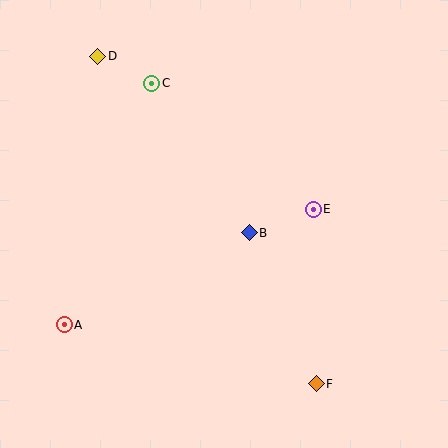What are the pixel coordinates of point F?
Point F is at (316, 384).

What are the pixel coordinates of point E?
Point E is at (313, 209).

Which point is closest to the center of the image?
Point B at (249, 233) is closest to the center.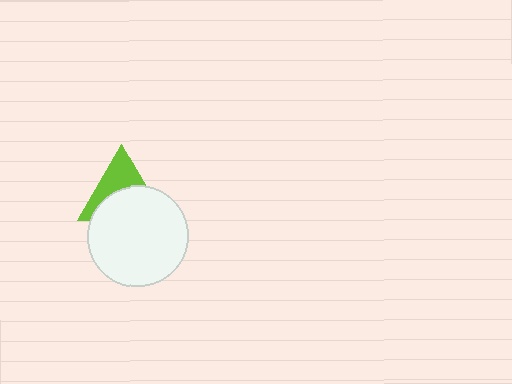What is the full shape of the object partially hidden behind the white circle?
The partially hidden object is a lime triangle.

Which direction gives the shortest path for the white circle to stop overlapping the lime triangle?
Moving down gives the shortest separation.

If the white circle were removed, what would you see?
You would see the complete lime triangle.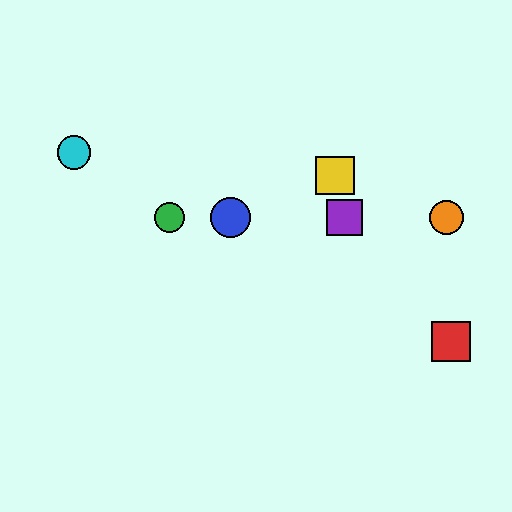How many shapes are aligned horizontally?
4 shapes (the blue circle, the green circle, the purple square, the orange circle) are aligned horizontally.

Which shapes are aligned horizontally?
The blue circle, the green circle, the purple square, the orange circle are aligned horizontally.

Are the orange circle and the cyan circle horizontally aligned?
No, the orange circle is at y≈217 and the cyan circle is at y≈152.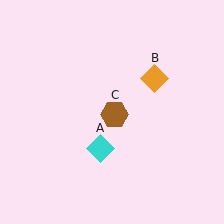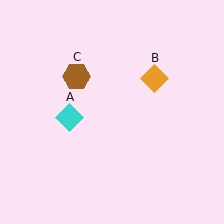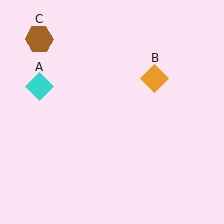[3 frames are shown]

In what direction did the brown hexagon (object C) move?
The brown hexagon (object C) moved up and to the left.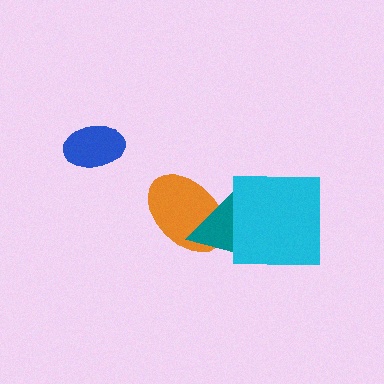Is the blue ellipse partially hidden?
No, no other shape covers it.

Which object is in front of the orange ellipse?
The teal triangle is in front of the orange ellipse.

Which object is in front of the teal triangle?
The cyan square is in front of the teal triangle.